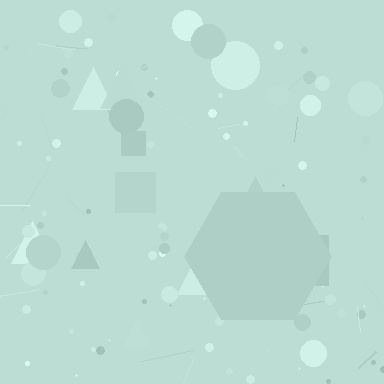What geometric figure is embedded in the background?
A hexagon is embedded in the background.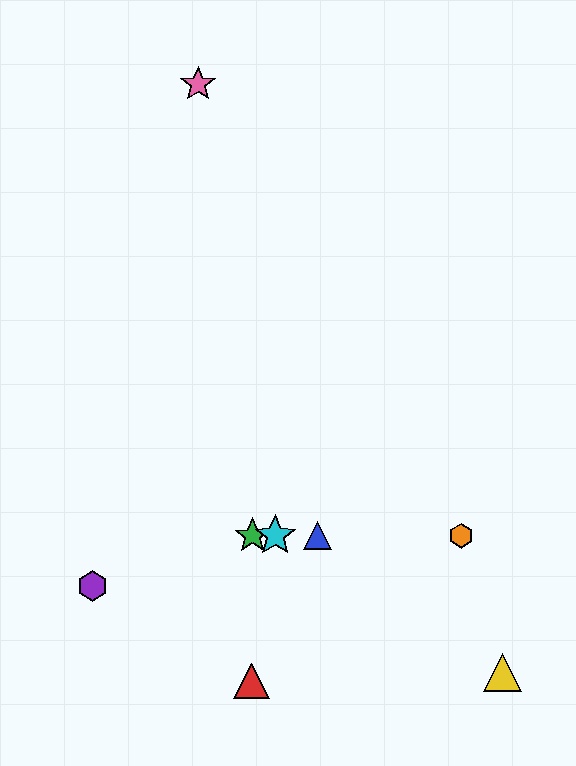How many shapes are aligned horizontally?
4 shapes (the blue triangle, the green star, the orange hexagon, the cyan star) are aligned horizontally.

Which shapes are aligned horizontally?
The blue triangle, the green star, the orange hexagon, the cyan star are aligned horizontally.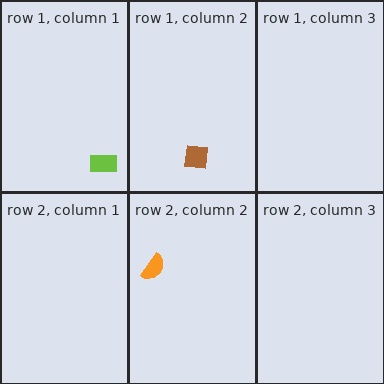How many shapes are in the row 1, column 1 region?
1.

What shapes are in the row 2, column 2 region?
The orange semicircle.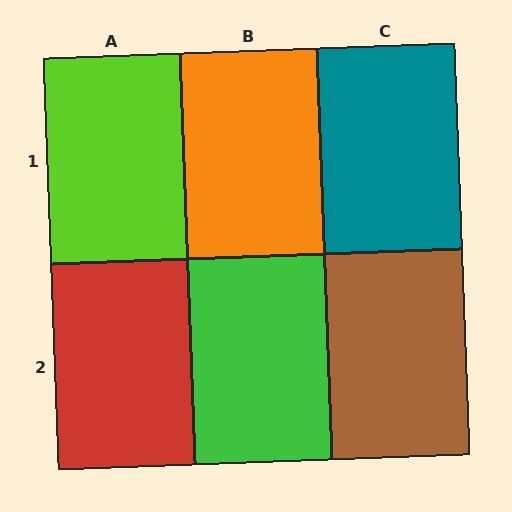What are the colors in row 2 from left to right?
Red, green, brown.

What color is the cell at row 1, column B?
Orange.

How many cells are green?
1 cell is green.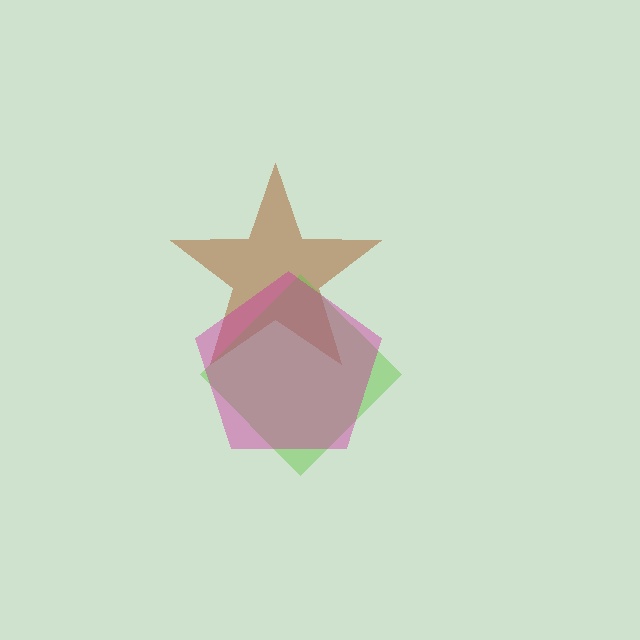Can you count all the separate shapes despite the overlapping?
Yes, there are 3 separate shapes.